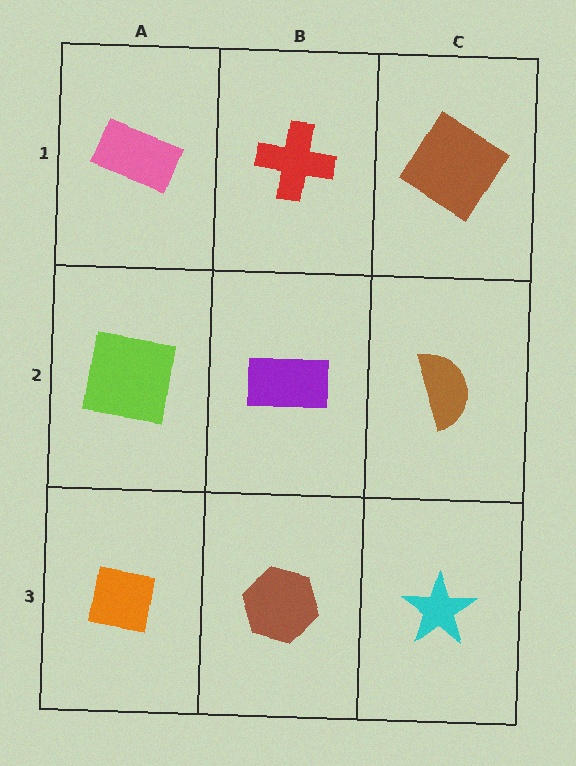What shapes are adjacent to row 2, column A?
A pink rectangle (row 1, column A), an orange square (row 3, column A), a purple rectangle (row 2, column B).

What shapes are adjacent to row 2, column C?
A brown diamond (row 1, column C), a cyan star (row 3, column C), a purple rectangle (row 2, column B).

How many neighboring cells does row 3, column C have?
2.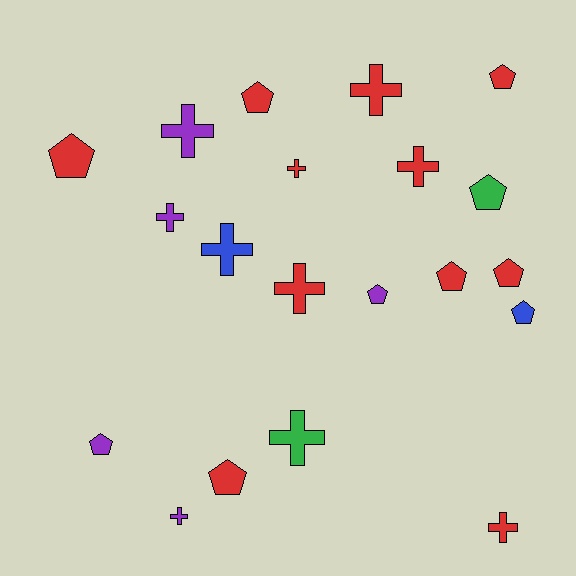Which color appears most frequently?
Red, with 11 objects.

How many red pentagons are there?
There are 6 red pentagons.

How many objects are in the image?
There are 20 objects.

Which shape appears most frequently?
Pentagon, with 10 objects.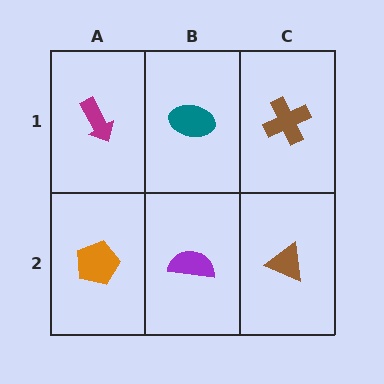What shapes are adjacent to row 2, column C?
A brown cross (row 1, column C), a purple semicircle (row 2, column B).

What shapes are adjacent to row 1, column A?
An orange pentagon (row 2, column A), a teal ellipse (row 1, column B).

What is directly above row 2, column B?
A teal ellipse.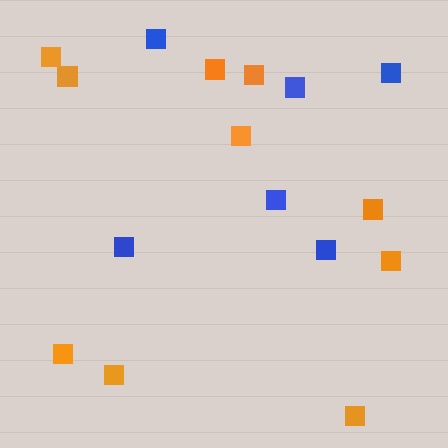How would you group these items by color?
There are 2 groups: one group of orange squares (10) and one group of blue squares (6).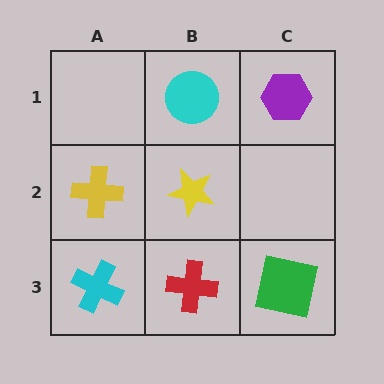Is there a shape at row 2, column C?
No, that cell is empty.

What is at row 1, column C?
A purple hexagon.